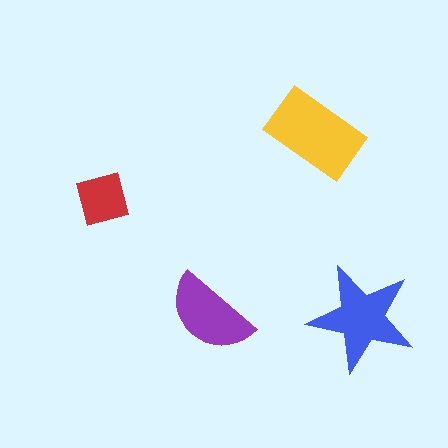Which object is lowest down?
The blue star is bottommost.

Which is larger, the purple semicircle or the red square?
The purple semicircle.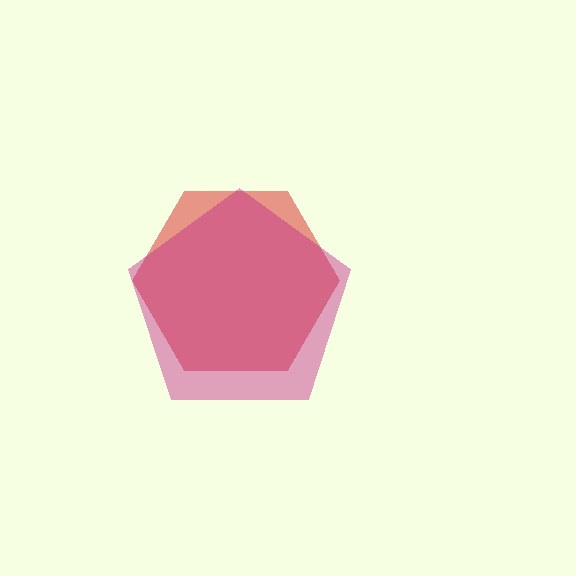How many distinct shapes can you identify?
There are 2 distinct shapes: a red hexagon, a magenta pentagon.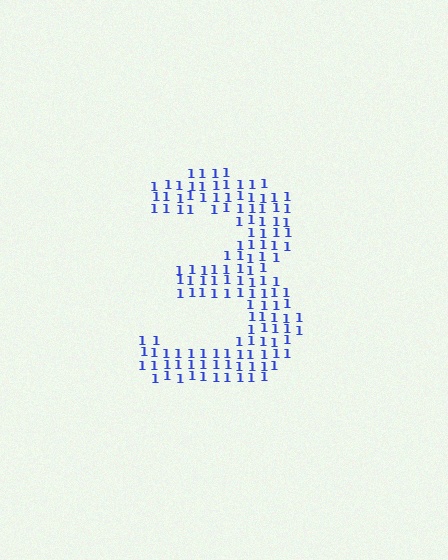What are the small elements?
The small elements are digit 1's.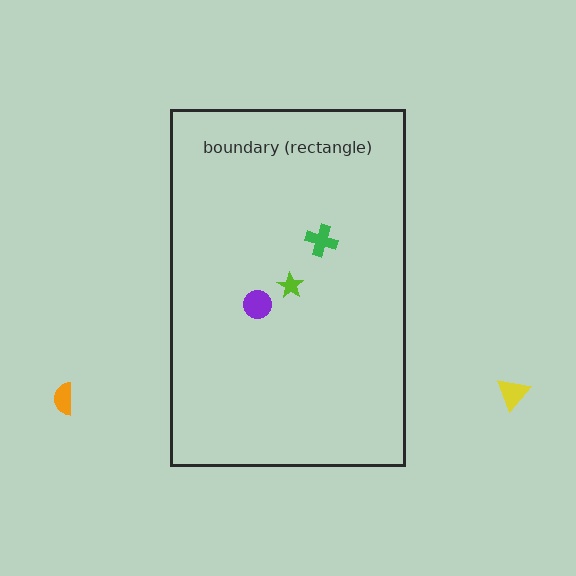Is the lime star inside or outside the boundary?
Inside.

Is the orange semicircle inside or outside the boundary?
Outside.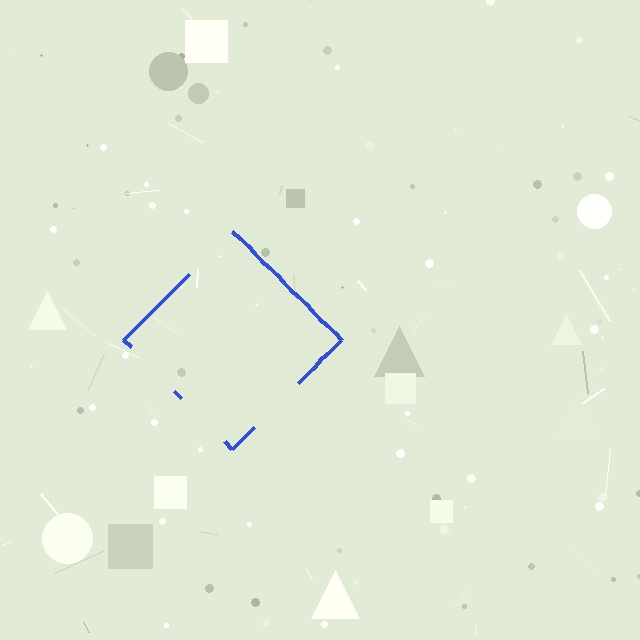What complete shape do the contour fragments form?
The contour fragments form a diamond.